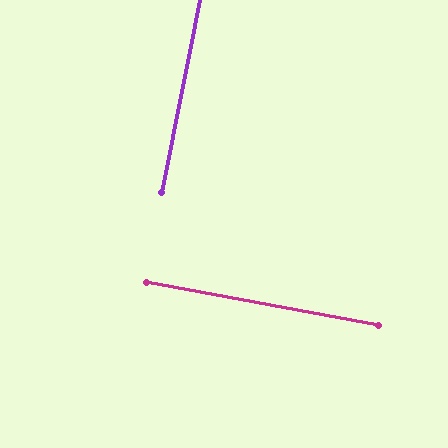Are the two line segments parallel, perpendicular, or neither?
Perpendicular — they meet at approximately 89°.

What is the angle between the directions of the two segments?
Approximately 89 degrees.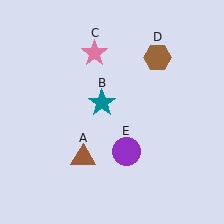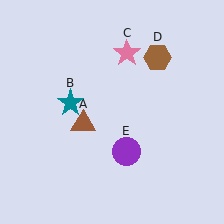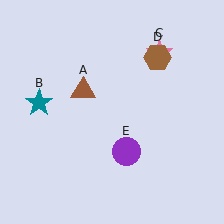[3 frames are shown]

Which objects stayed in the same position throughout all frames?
Brown hexagon (object D) and purple circle (object E) remained stationary.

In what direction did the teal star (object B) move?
The teal star (object B) moved left.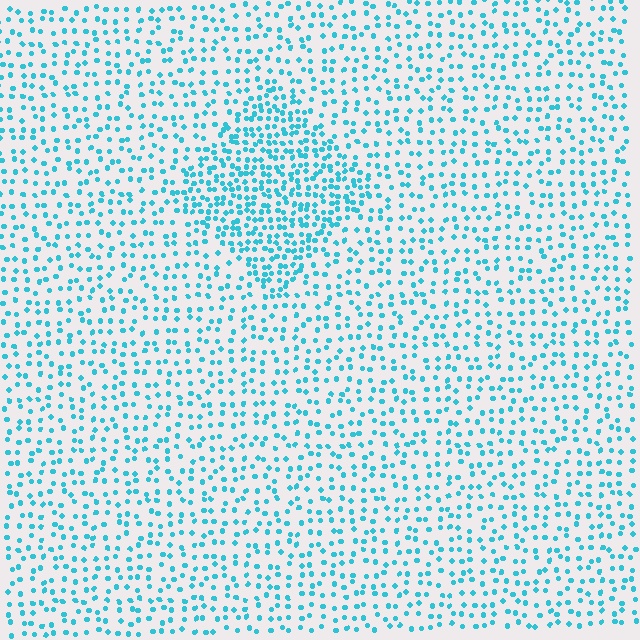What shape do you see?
I see a diamond.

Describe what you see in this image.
The image contains small cyan elements arranged at two different densities. A diamond-shaped region is visible where the elements are more densely packed than the surrounding area.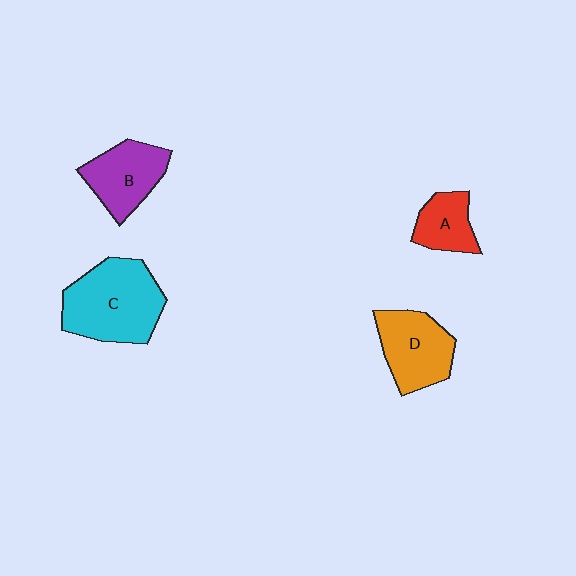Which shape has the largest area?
Shape C (cyan).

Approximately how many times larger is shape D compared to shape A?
Approximately 1.6 times.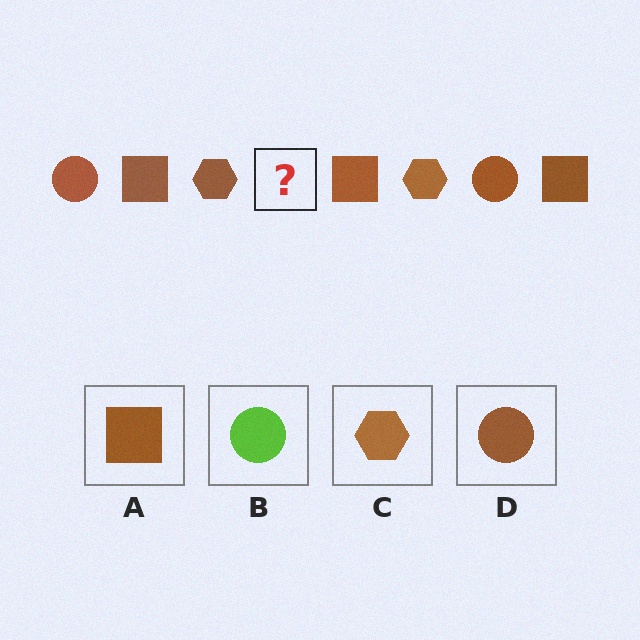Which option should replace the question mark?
Option D.